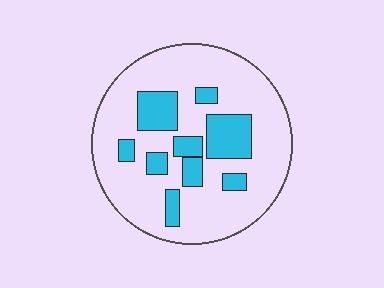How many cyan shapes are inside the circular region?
9.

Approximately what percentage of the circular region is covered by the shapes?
Approximately 25%.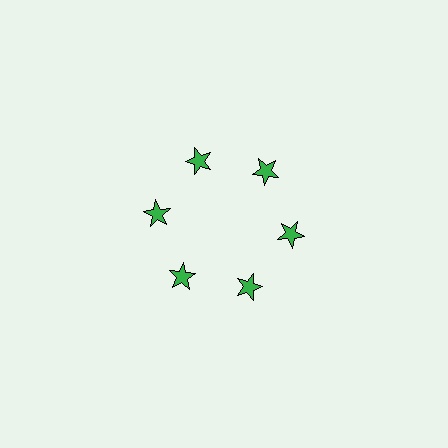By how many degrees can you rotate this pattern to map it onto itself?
The pattern maps onto itself every 60 degrees of rotation.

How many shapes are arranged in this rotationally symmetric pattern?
There are 6 shapes, arranged in 6 groups of 1.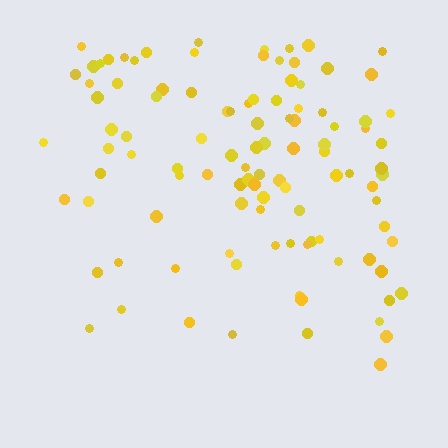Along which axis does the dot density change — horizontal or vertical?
Vertical.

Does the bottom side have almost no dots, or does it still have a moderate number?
Still a moderate number, just noticeably fewer than the top.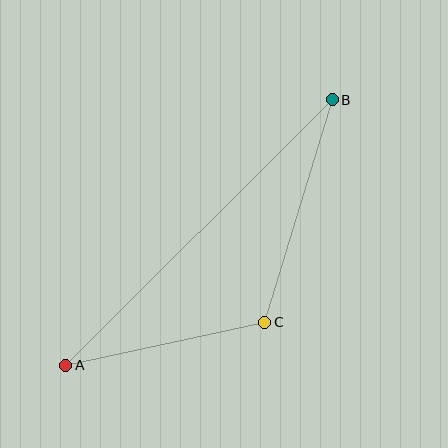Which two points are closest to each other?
Points A and C are closest to each other.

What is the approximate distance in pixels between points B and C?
The distance between B and C is approximately 232 pixels.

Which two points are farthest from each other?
Points A and B are farthest from each other.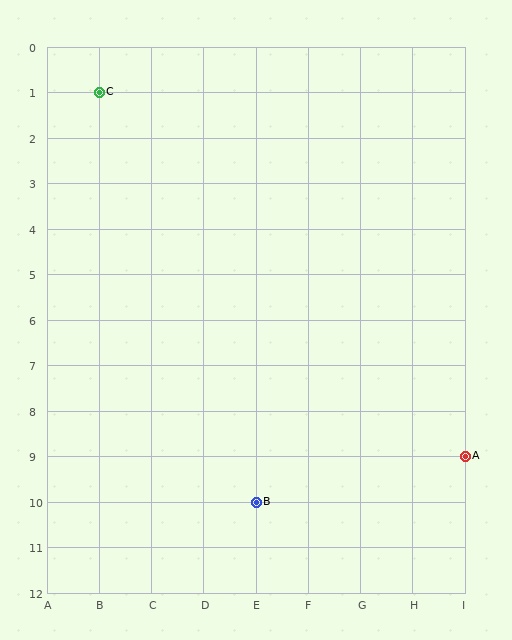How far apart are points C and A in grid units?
Points C and A are 7 columns and 8 rows apart (about 10.6 grid units diagonally).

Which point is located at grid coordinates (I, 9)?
Point A is at (I, 9).